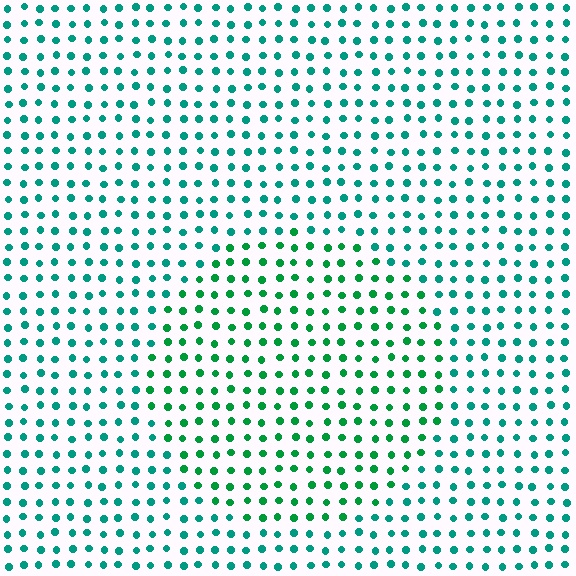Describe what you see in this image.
The image is filled with small teal elements in a uniform arrangement. A circle-shaped region is visible where the elements are tinted to a slightly different hue, forming a subtle color boundary.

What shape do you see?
I see a circle.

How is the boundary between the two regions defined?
The boundary is defined purely by a slight shift in hue (about 29 degrees). Spacing, size, and orientation are identical on both sides.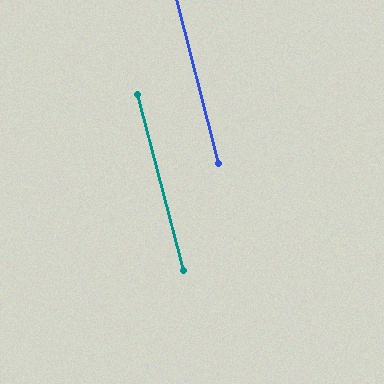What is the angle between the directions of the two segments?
Approximately 0 degrees.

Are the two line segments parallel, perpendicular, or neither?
Parallel — their directions differ by only 0.4°.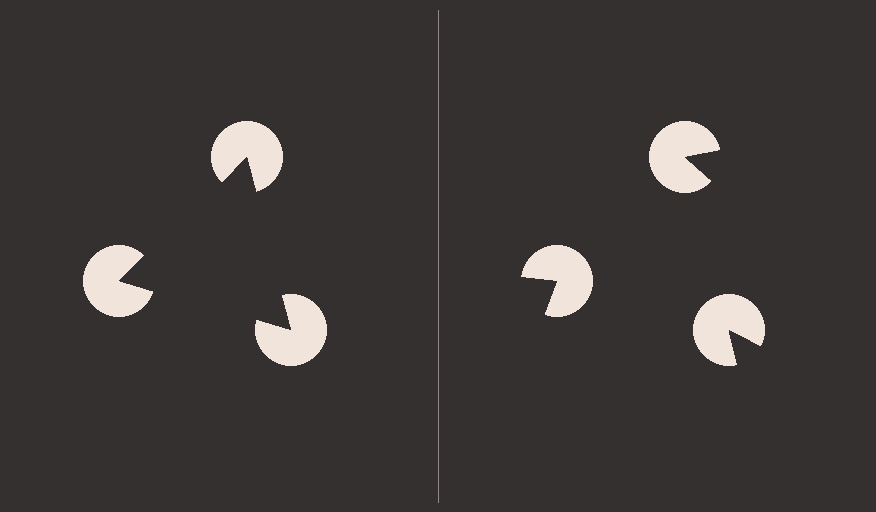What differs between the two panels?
The pac-man discs are positioned identically on both sides; only the wedge orientations differ. On the left they align to a triangle; on the right they are misaligned.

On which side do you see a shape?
An illusory triangle appears on the left side. On the right side the wedge cuts are rotated, so no coherent shape forms.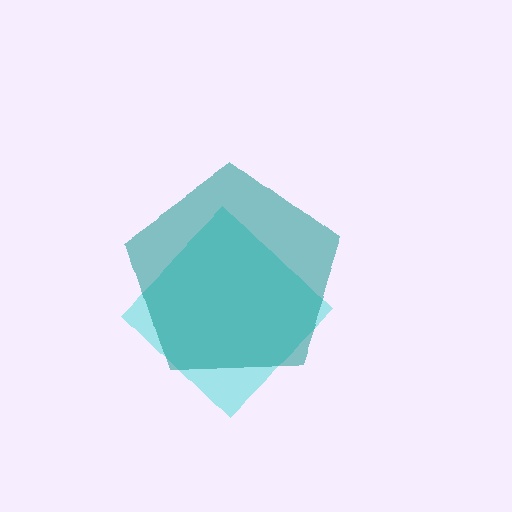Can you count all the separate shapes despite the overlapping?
Yes, there are 2 separate shapes.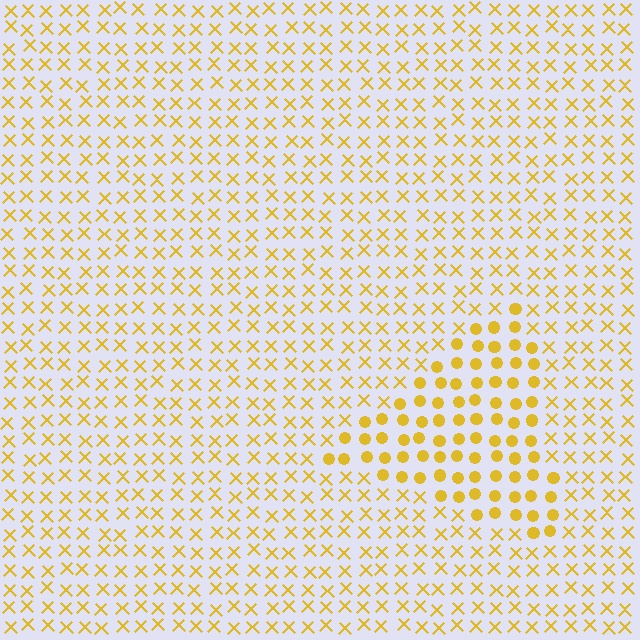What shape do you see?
I see a triangle.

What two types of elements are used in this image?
The image uses circles inside the triangle region and X marks outside it.